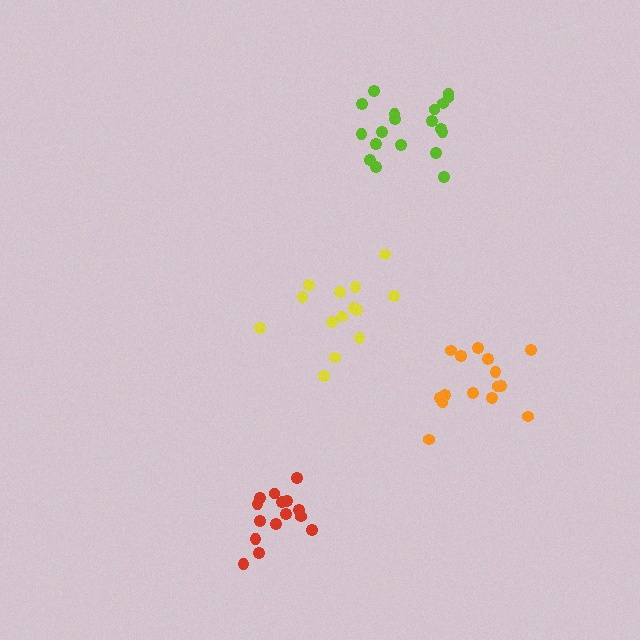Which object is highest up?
The lime cluster is topmost.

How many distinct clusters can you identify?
There are 4 distinct clusters.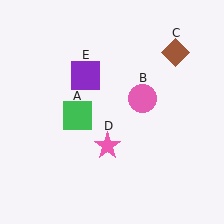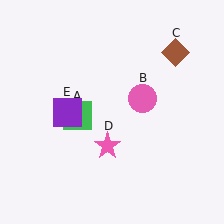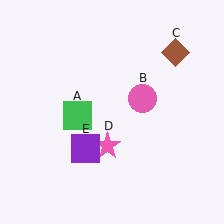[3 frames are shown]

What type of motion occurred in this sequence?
The purple square (object E) rotated counterclockwise around the center of the scene.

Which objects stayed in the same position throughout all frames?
Green square (object A) and pink circle (object B) and brown diamond (object C) and pink star (object D) remained stationary.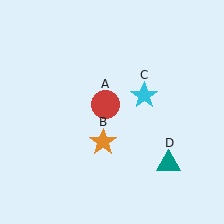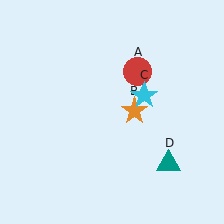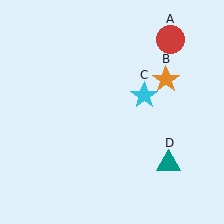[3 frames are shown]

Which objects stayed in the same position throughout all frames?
Cyan star (object C) and teal triangle (object D) remained stationary.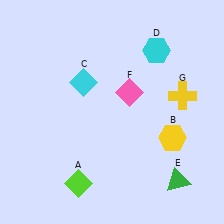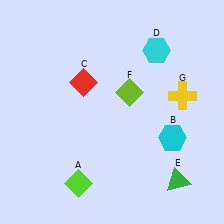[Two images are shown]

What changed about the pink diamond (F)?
In Image 1, F is pink. In Image 2, it changed to lime.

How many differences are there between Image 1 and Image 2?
There are 3 differences between the two images.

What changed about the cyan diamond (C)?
In Image 1, C is cyan. In Image 2, it changed to red.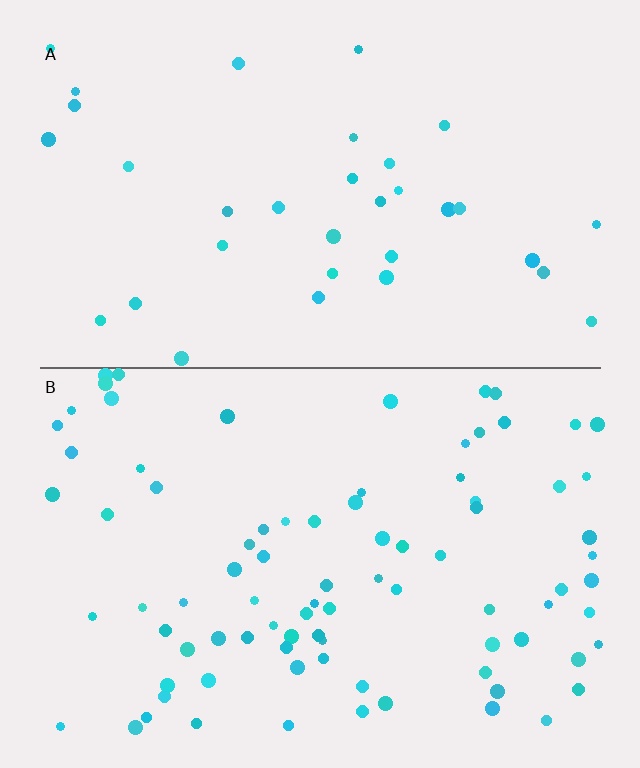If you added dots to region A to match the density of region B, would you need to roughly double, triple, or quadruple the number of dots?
Approximately triple.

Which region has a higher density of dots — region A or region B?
B (the bottom).